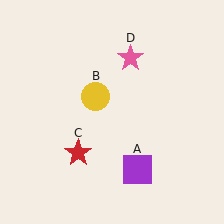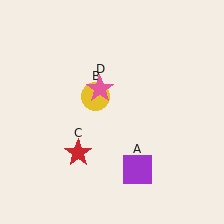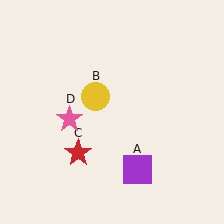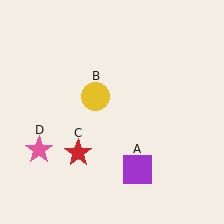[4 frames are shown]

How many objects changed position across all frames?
1 object changed position: pink star (object D).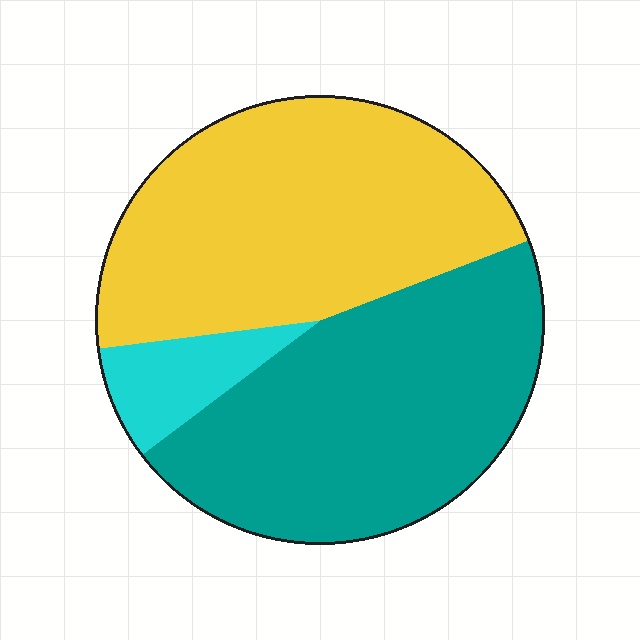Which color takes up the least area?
Cyan, at roughly 10%.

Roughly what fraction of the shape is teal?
Teal covers around 45% of the shape.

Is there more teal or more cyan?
Teal.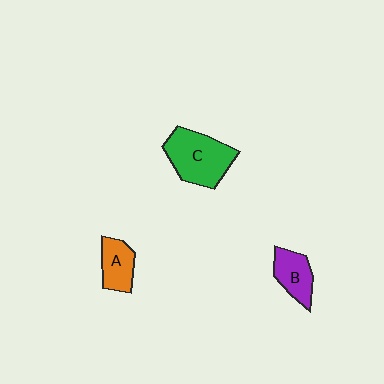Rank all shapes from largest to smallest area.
From largest to smallest: C (green), B (purple), A (orange).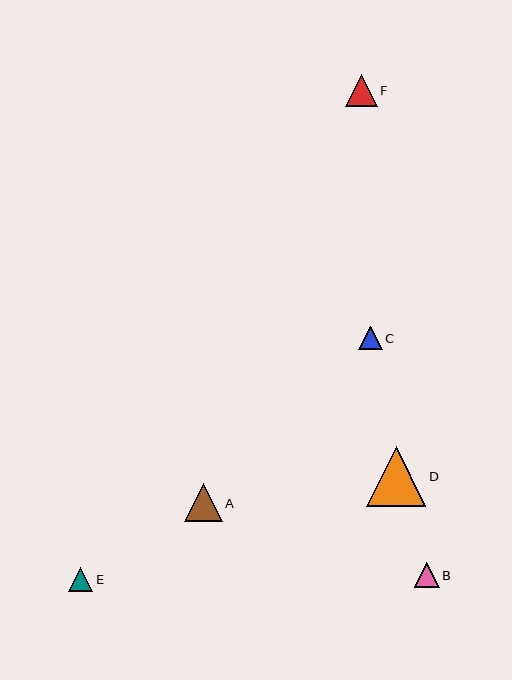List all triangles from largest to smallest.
From largest to smallest: D, A, F, B, E, C.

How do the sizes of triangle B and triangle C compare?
Triangle B and triangle C are approximately the same size.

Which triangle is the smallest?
Triangle C is the smallest with a size of approximately 24 pixels.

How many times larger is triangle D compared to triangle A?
Triangle D is approximately 1.6 times the size of triangle A.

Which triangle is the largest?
Triangle D is the largest with a size of approximately 60 pixels.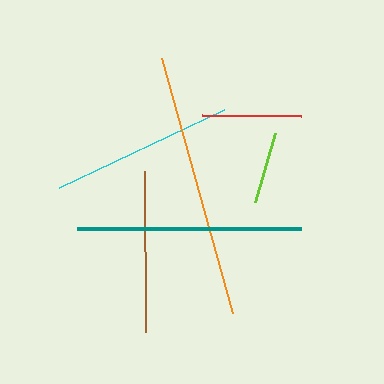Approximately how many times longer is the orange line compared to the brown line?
The orange line is approximately 1.6 times the length of the brown line.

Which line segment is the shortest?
The lime line is the shortest at approximately 73 pixels.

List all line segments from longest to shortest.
From longest to shortest: orange, teal, cyan, brown, red, lime.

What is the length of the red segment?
The red segment is approximately 99 pixels long.